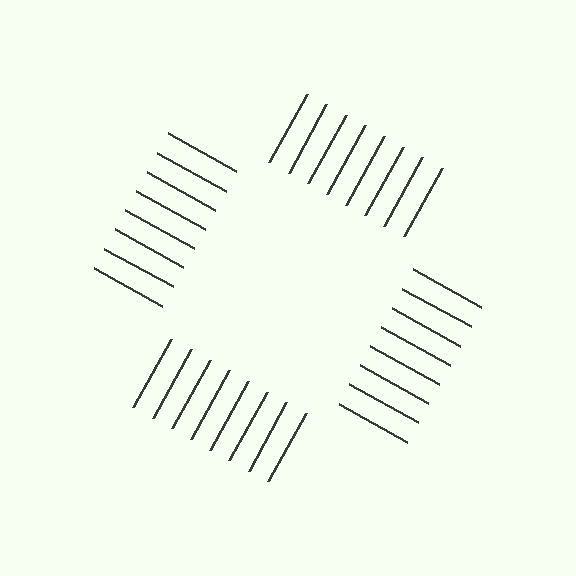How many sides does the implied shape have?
4 sides — the line-ends trace a square.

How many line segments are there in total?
32 — 8 along each of the 4 edges.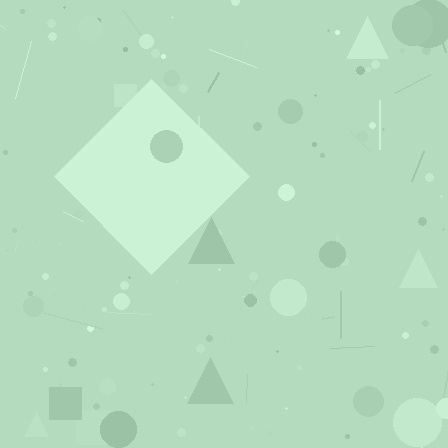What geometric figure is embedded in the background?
A diamond is embedded in the background.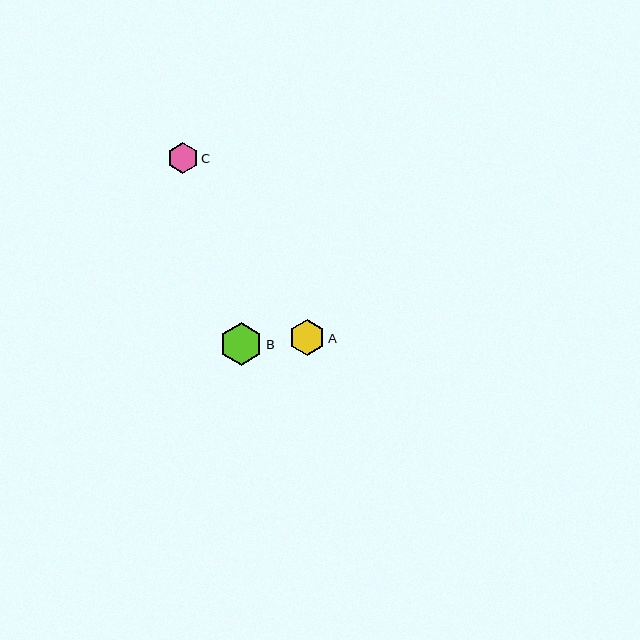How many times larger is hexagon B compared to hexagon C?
Hexagon B is approximately 1.4 times the size of hexagon C.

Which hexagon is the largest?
Hexagon B is the largest with a size of approximately 43 pixels.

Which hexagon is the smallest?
Hexagon C is the smallest with a size of approximately 31 pixels.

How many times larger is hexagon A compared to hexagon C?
Hexagon A is approximately 1.2 times the size of hexagon C.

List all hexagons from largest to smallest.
From largest to smallest: B, A, C.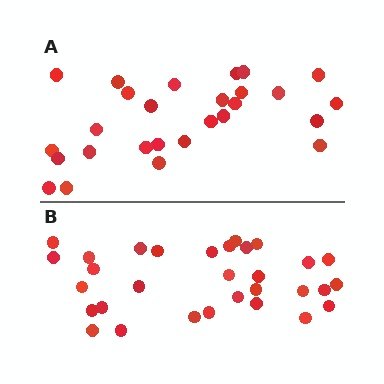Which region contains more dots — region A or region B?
Region B (the bottom region) has more dots.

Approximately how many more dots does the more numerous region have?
Region B has about 4 more dots than region A.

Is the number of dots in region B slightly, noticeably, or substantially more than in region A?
Region B has only slightly more — the two regions are fairly close. The ratio is roughly 1.1 to 1.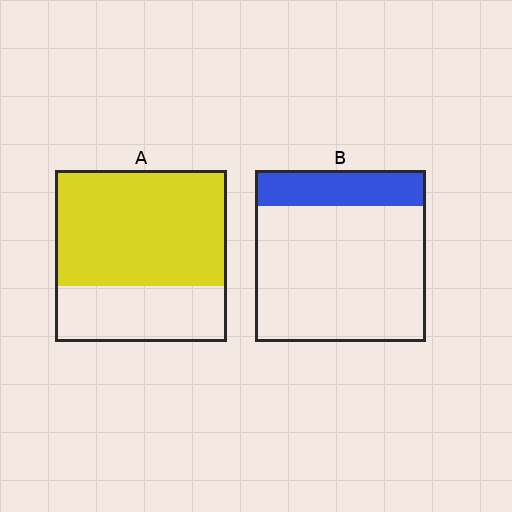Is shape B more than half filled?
No.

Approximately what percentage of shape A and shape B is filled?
A is approximately 65% and B is approximately 20%.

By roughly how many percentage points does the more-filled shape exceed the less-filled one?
By roughly 45 percentage points (A over B).